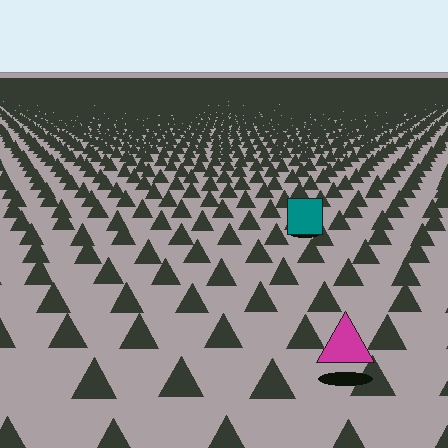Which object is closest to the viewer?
The magenta triangle is closest. The texture marks near it are larger and more spread out.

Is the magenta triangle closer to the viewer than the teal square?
Yes. The magenta triangle is closer — you can tell from the texture gradient: the ground texture is coarser near it.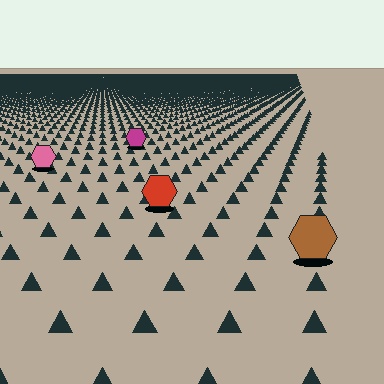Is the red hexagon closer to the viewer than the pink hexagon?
Yes. The red hexagon is closer — you can tell from the texture gradient: the ground texture is coarser near it.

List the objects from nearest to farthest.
From nearest to farthest: the brown hexagon, the red hexagon, the pink hexagon, the magenta hexagon.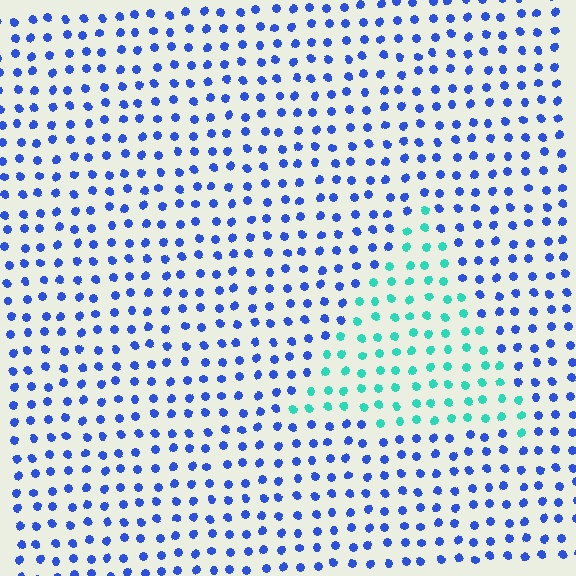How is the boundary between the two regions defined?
The boundary is defined purely by a slight shift in hue (about 59 degrees). Spacing, size, and orientation are identical on both sides.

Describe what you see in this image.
The image is filled with small blue elements in a uniform arrangement. A triangle-shaped region is visible where the elements are tinted to a slightly different hue, forming a subtle color boundary.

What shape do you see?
I see a triangle.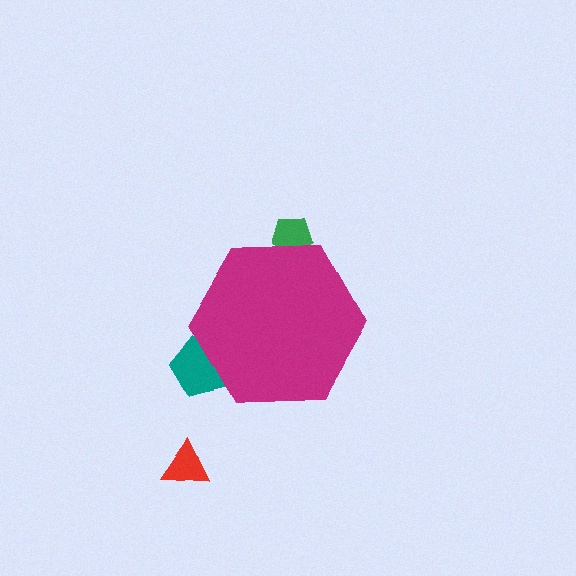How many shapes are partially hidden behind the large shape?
2 shapes are partially hidden.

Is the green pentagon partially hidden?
Yes, the green pentagon is partially hidden behind the magenta hexagon.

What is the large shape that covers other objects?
A magenta hexagon.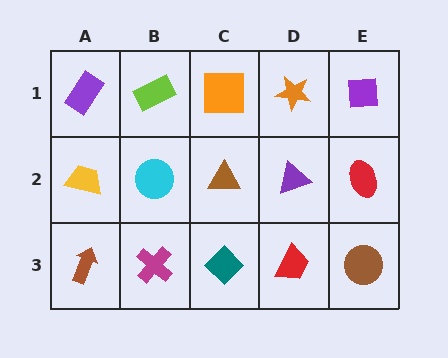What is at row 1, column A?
A purple rectangle.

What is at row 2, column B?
A cyan circle.